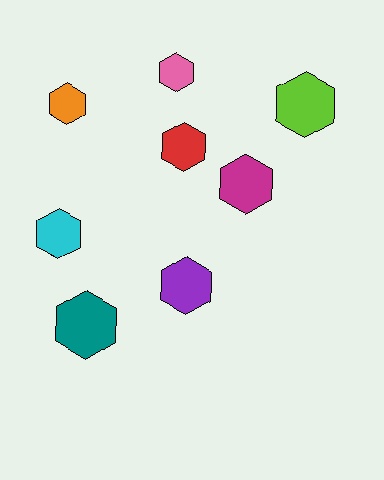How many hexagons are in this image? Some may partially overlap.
There are 8 hexagons.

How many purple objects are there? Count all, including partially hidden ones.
There is 1 purple object.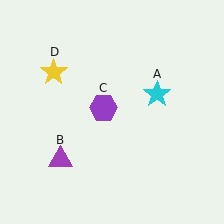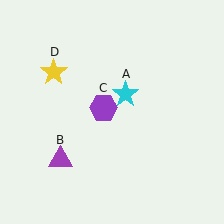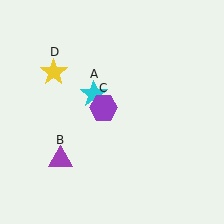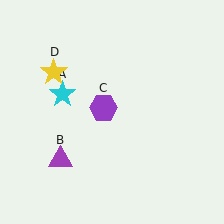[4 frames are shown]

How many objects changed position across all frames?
1 object changed position: cyan star (object A).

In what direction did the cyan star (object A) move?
The cyan star (object A) moved left.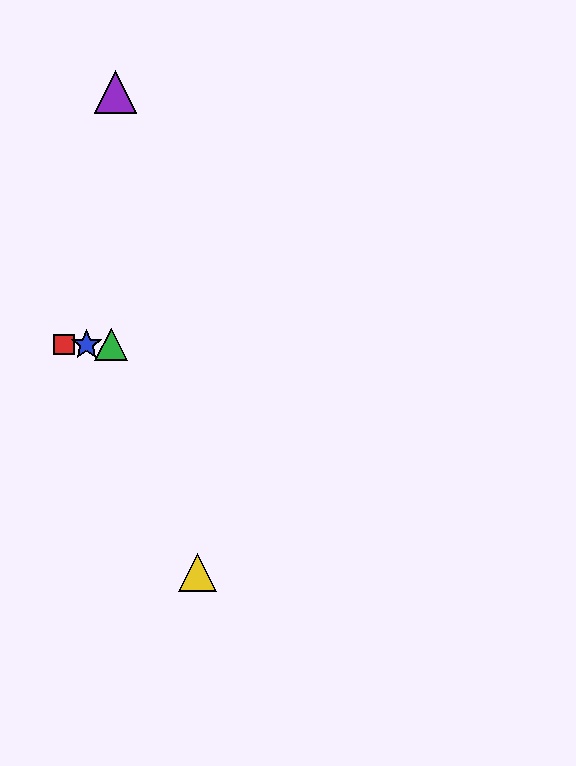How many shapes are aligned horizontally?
3 shapes (the red square, the blue star, the green triangle) are aligned horizontally.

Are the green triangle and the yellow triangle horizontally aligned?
No, the green triangle is at y≈345 and the yellow triangle is at y≈573.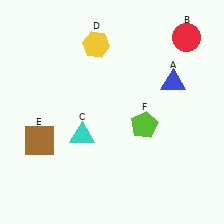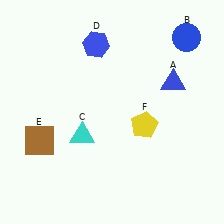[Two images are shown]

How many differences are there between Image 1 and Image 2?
There are 3 differences between the two images.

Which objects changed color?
B changed from red to blue. D changed from yellow to blue. F changed from lime to yellow.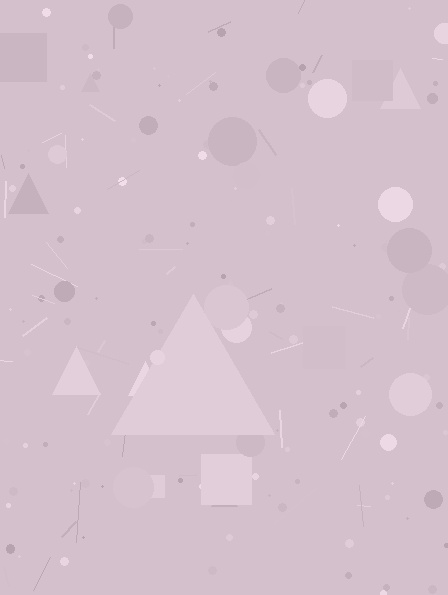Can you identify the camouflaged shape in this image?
The camouflaged shape is a triangle.